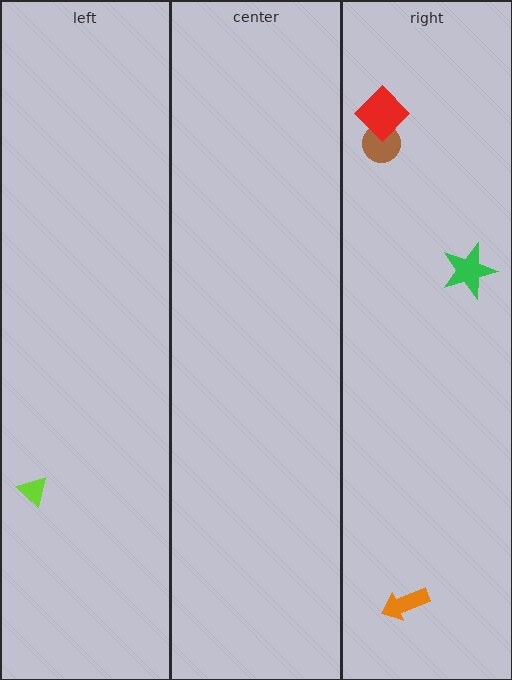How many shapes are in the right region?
4.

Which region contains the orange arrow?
The right region.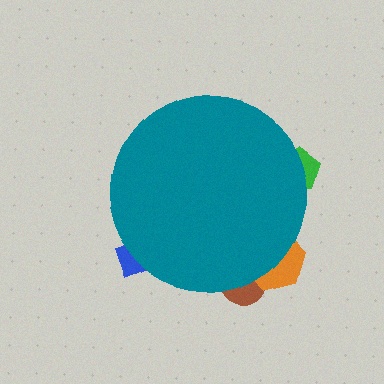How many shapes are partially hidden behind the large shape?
4 shapes are partially hidden.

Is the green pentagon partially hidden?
Yes, the green pentagon is partially hidden behind the teal circle.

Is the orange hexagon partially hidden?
Yes, the orange hexagon is partially hidden behind the teal circle.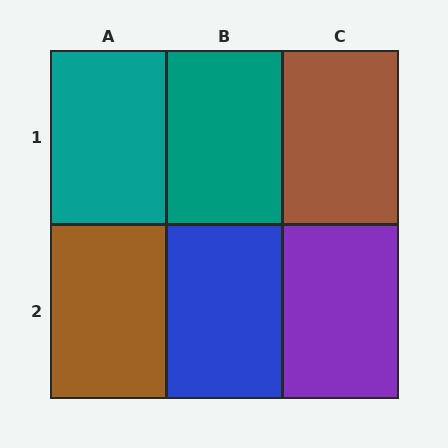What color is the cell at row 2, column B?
Blue.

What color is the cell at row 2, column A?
Brown.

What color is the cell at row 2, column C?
Purple.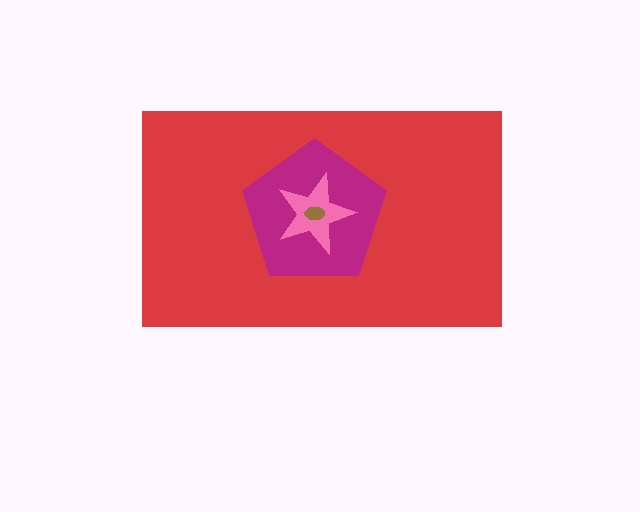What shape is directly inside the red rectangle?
The magenta pentagon.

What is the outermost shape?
The red rectangle.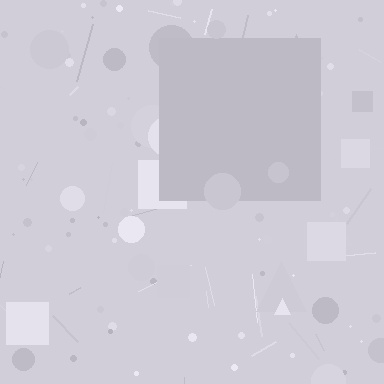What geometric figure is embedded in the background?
A square is embedded in the background.